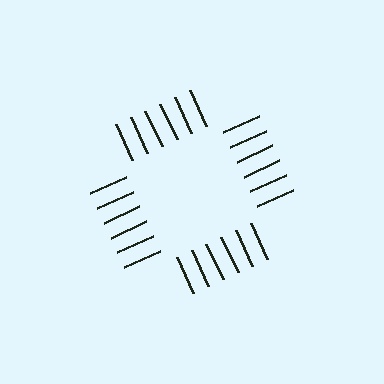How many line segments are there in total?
24 — 6 along each of the 4 edges.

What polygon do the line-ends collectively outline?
An illusory square — the line segments terminate on its edges but no continuous stroke is drawn.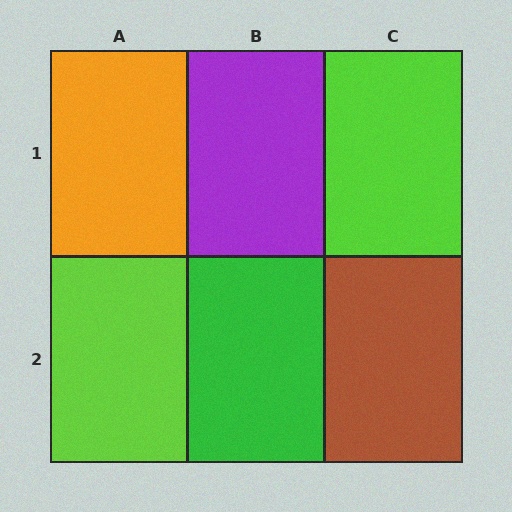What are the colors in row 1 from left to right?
Orange, purple, lime.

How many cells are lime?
2 cells are lime.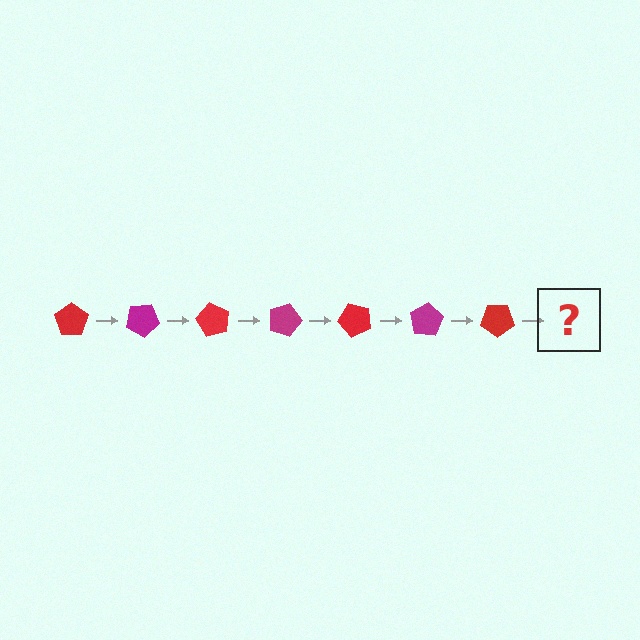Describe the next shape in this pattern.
It should be a magenta pentagon, rotated 210 degrees from the start.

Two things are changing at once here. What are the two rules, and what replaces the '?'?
The two rules are that it rotates 30 degrees each step and the color cycles through red and magenta. The '?' should be a magenta pentagon, rotated 210 degrees from the start.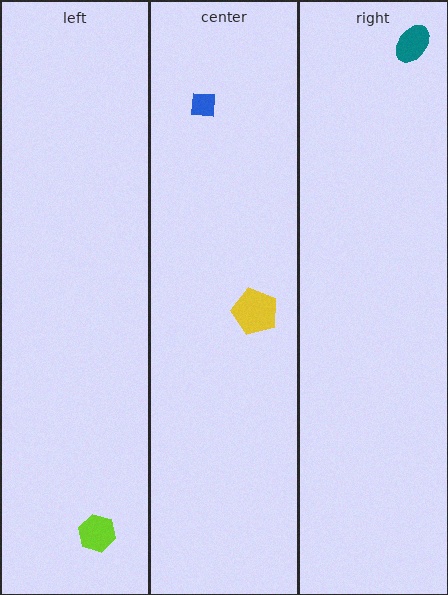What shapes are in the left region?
The lime hexagon.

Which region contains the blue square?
The center region.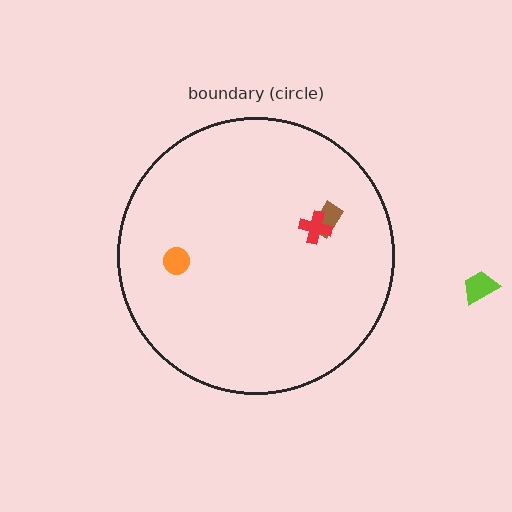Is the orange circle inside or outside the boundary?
Inside.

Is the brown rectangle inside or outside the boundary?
Inside.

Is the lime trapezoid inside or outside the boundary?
Outside.